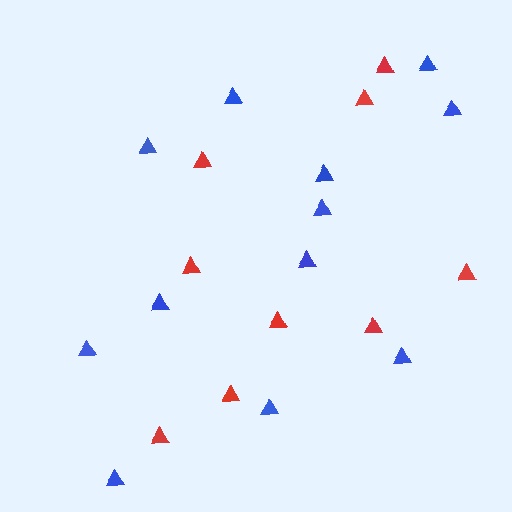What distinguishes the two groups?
There are 2 groups: one group of red triangles (9) and one group of blue triangles (12).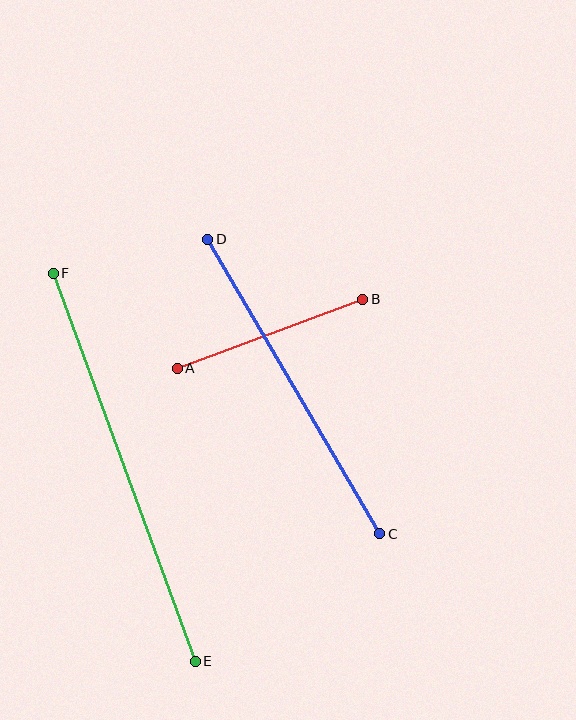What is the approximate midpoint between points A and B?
The midpoint is at approximately (270, 334) pixels.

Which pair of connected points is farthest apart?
Points E and F are farthest apart.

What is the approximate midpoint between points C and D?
The midpoint is at approximately (294, 386) pixels.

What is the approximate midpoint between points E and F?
The midpoint is at approximately (124, 467) pixels.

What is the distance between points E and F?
The distance is approximately 413 pixels.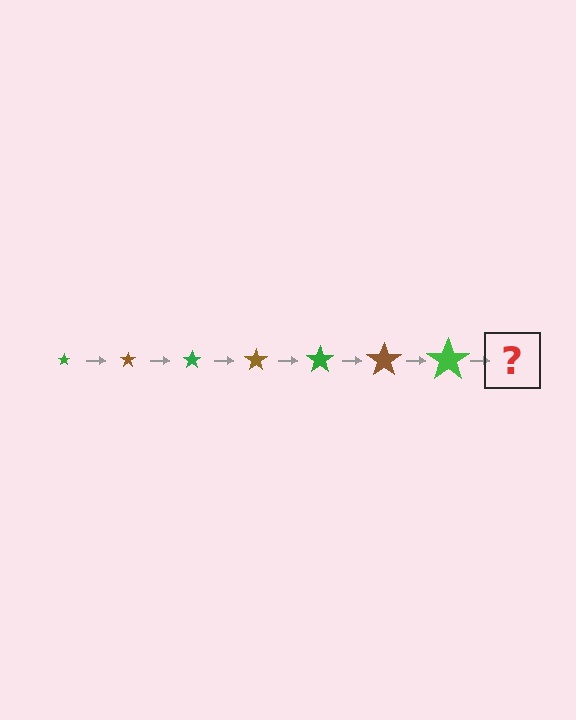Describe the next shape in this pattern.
It should be a brown star, larger than the previous one.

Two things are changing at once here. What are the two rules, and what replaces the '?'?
The two rules are that the star grows larger each step and the color cycles through green and brown. The '?' should be a brown star, larger than the previous one.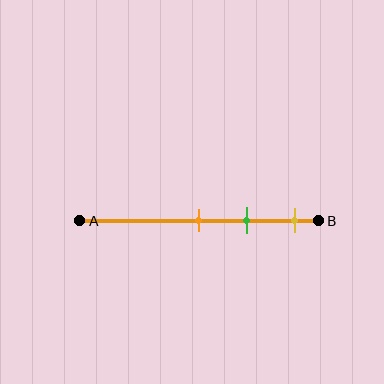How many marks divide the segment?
There are 3 marks dividing the segment.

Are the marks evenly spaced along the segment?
Yes, the marks are approximately evenly spaced.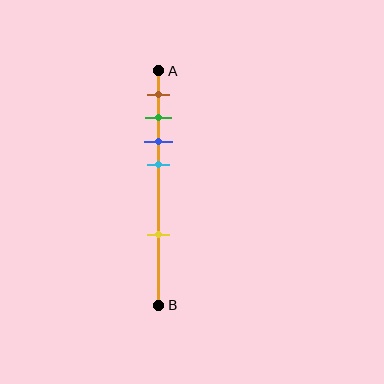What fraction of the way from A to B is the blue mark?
The blue mark is approximately 30% (0.3) of the way from A to B.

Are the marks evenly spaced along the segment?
No, the marks are not evenly spaced.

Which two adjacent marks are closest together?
The green and blue marks are the closest adjacent pair.